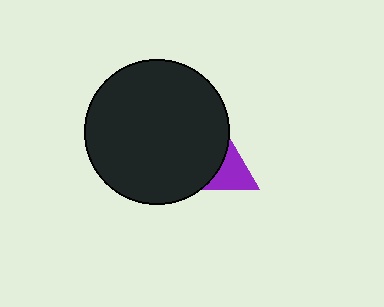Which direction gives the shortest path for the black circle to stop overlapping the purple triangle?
Moving left gives the shortest separation.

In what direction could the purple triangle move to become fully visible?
The purple triangle could move right. That would shift it out from behind the black circle entirely.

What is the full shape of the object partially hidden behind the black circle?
The partially hidden object is a purple triangle.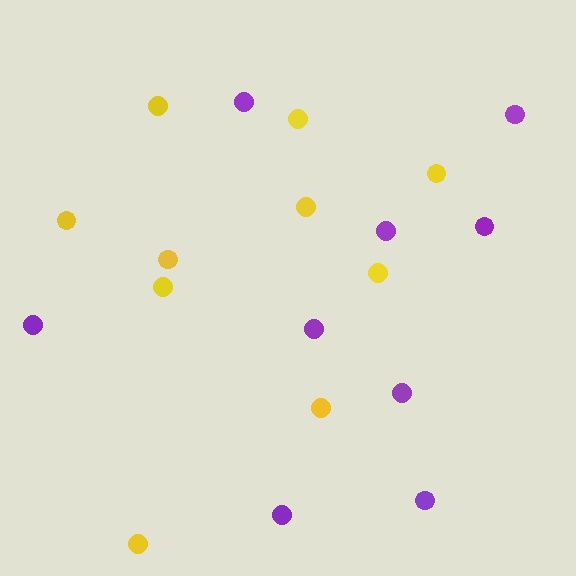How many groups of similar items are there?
There are 2 groups: one group of purple circles (9) and one group of yellow circles (10).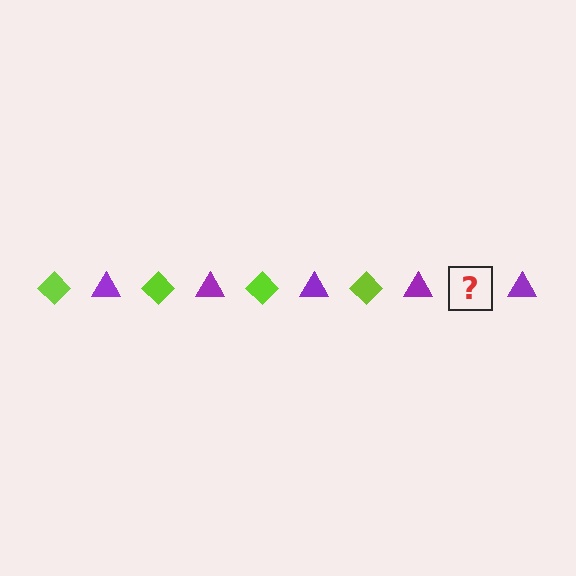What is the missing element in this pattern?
The missing element is a lime diamond.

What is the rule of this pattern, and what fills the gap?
The rule is that the pattern alternates between lime diamond and purple triangle. The gap should be filled with a lime diamond.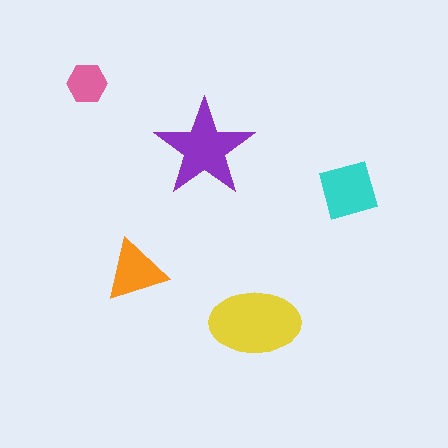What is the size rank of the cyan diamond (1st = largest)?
3rd.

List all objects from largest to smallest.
The yellow ellipse, the purple star, the cyan diamond, the orange triangle, the pink hexagon.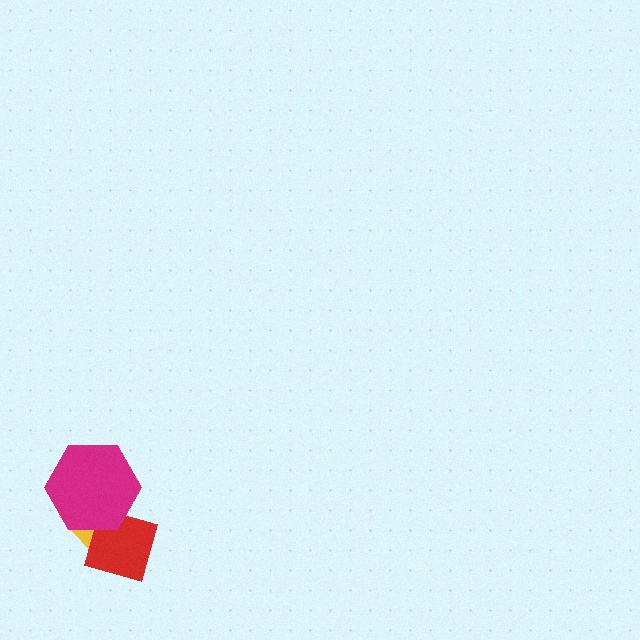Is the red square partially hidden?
Yes, it is partially covered by another shape.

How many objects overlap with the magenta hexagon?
2 objects overlap with the magenta hexagon.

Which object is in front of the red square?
The magenta hexagon is in front of the red square.